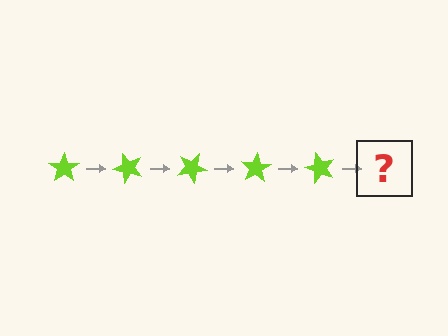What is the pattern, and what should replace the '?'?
The pattern is that the star rotates 50 degrees each step. The '?' should be a lime star rotated 250 degrees.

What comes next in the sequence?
The next element should be a lime star rotated 250 degrees.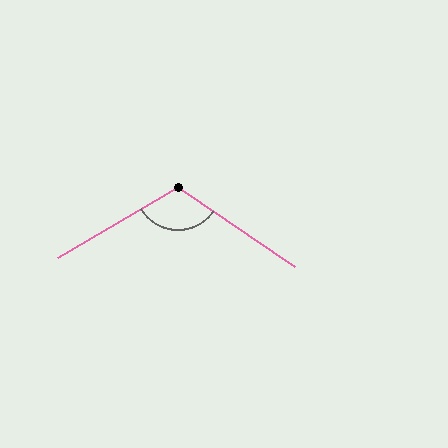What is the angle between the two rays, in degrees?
Approximately 115 degrees.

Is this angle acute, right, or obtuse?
It is obtuse.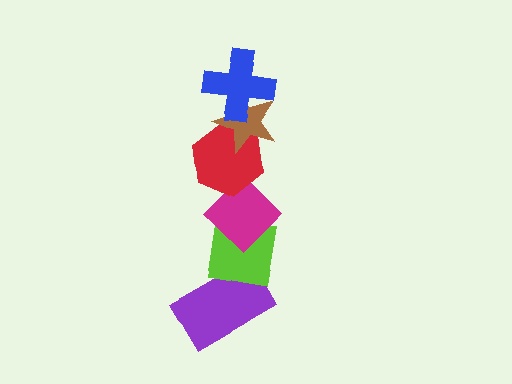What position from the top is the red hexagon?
The red hexagon is 3rd from the top.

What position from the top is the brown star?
The brown star is 2nd from the top.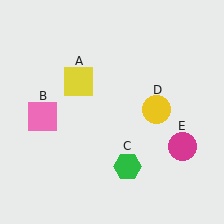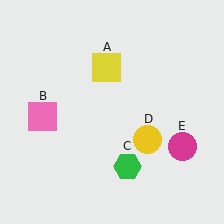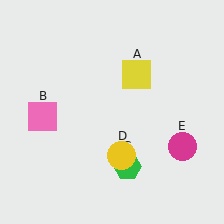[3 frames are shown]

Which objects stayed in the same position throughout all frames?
Pink square (object B) and green hexagon (object C) and magenta circle (object E) remained stationary.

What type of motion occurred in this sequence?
The yellow square (object A), yellow circle (object D) rotated clockwise around the center of the scene.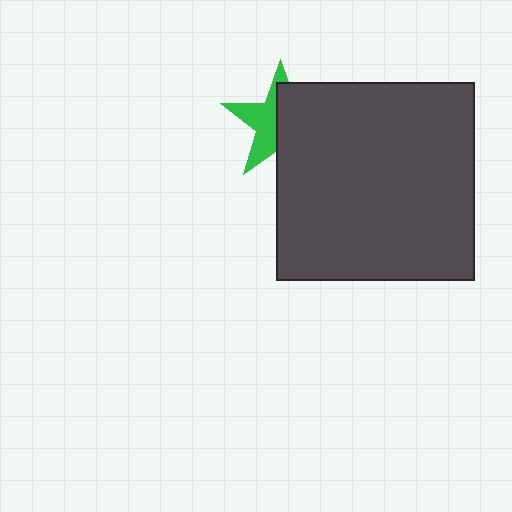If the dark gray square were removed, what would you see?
You would see the complete green star.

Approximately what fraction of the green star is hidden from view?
Roughly 55% of the green star is hidden behind the dark gray square.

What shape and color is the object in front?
The object in front is a dark gray square.